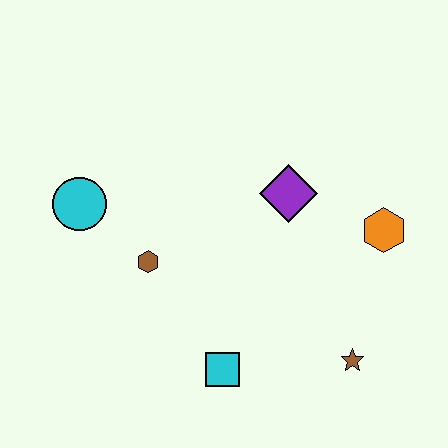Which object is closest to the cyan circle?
The brown hexagon is closest to the cyan circle.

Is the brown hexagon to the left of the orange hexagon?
Yes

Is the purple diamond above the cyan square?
Yes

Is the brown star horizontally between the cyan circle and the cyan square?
No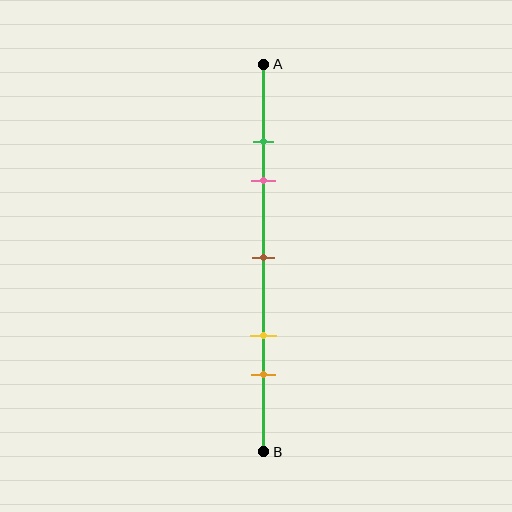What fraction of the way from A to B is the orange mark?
The orange mark is approximately 80% (0.8) of the way from A to B.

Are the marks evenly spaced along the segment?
No, the marks are not evenly spaced.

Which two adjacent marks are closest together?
The green and pink marks are the closest adjacent pair.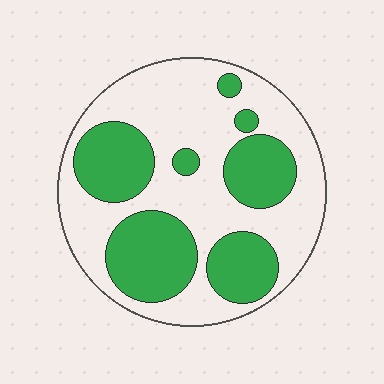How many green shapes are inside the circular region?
7.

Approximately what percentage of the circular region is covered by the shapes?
Approximately 40%.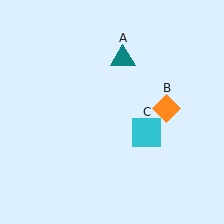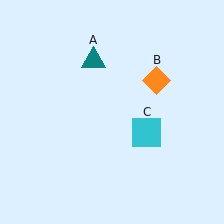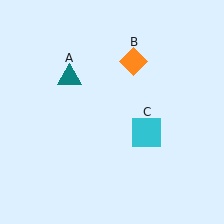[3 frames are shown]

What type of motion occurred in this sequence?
The teal triangle (object A), orange diamond (object B) rotated counterclockwise around the center of the scene.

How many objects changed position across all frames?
2 objects changed position: teal triangle (object A), orange diamond (object B).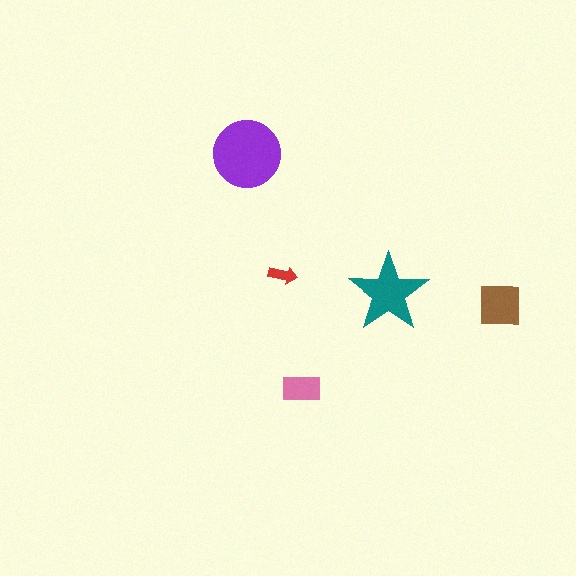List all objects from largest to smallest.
The purple circle, the teal star, the brown square, the pink rectangle, the red arrow.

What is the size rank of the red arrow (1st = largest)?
5th.